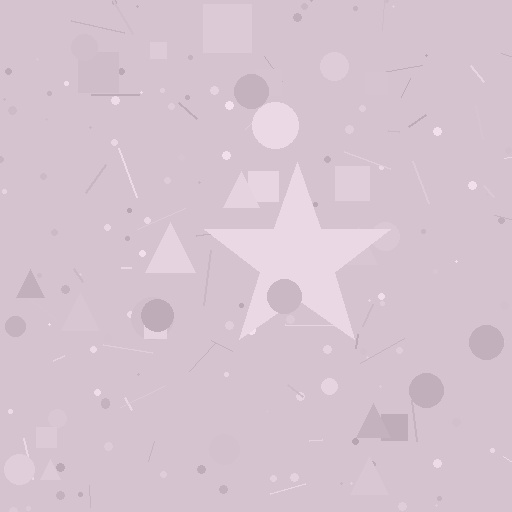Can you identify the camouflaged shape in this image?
The camouflaged shape is a star.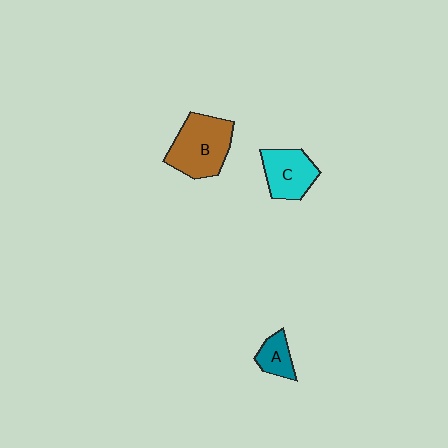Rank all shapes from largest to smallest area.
From largest to smallest: B (brown), C (cyan), A (teal).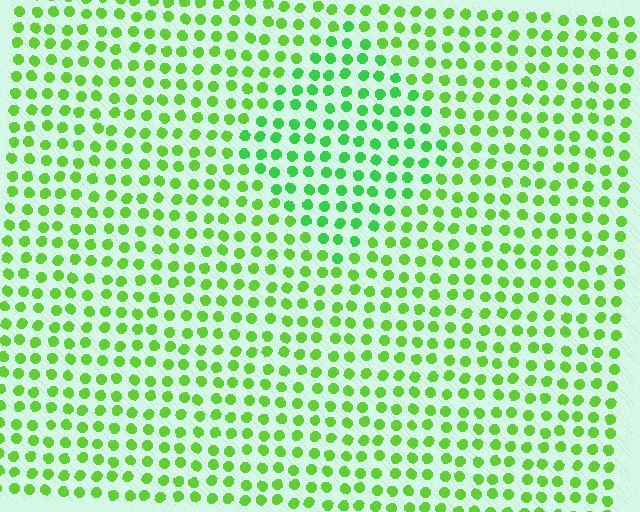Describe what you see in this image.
The image is filled with small lime elements in a uniform arrangement. A diamond-shaped region is visible where the elements are tinted to a slightly different hue, forming a subtle color boundary.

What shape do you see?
I see a diamond.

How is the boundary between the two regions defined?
The boundary is defined purely by a slight shift in hue (about 25 degrees). Spacing, size, and orientation are identical on both sides.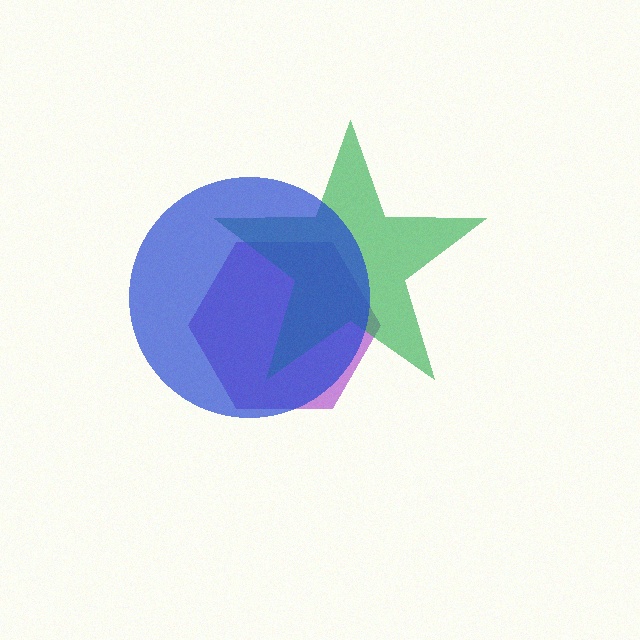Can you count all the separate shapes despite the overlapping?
Yes, there are 3 separate shapes.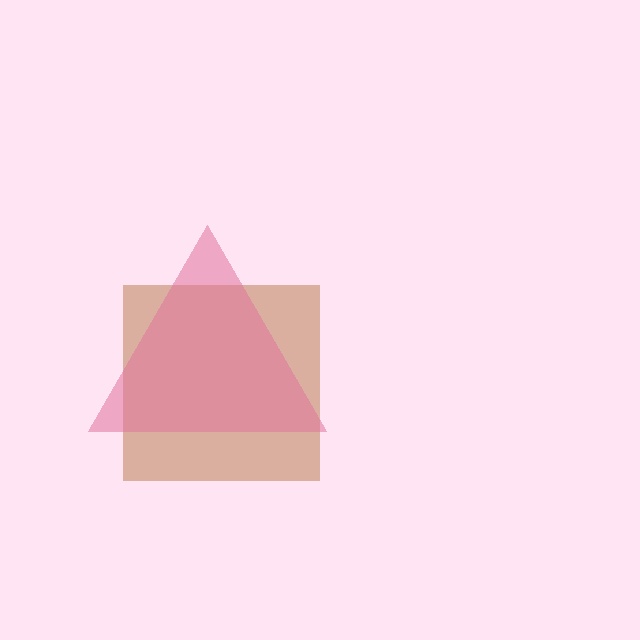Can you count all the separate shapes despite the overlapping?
Yes, there are 2 separate shapes.